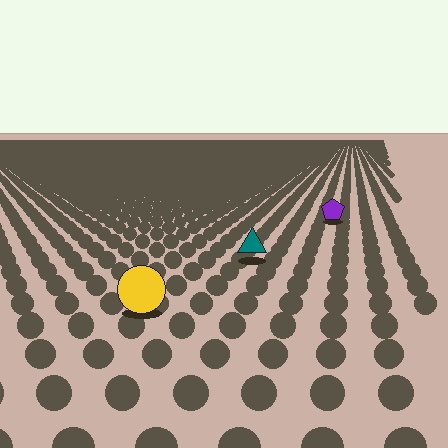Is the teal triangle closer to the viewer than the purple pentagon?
Yes. The teal triangle is closer — you can tell from the texture gradient: the ground texture is coarser near it.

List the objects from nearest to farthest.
From nearest to farthest: the yellow circle, the teal triangle, the purple pentagon.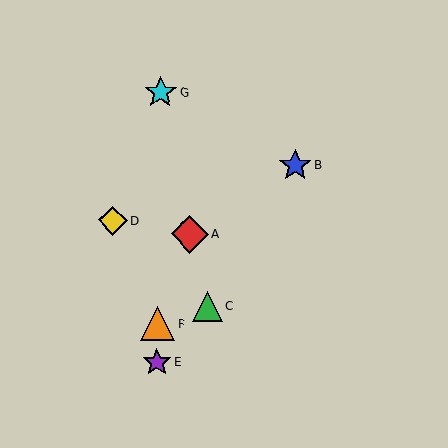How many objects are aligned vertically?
3 objects (E, F, G) are aligned vertically.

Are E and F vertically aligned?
Yes, both are at x≈157.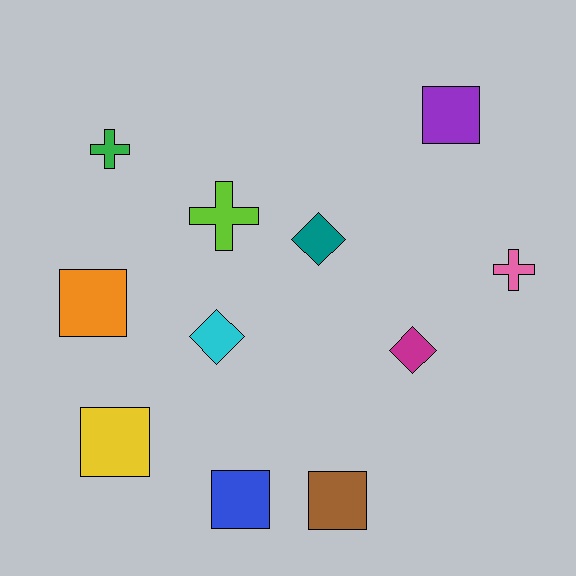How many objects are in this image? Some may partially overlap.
There are 11 objects.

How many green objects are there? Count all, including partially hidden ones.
There is 1 green object.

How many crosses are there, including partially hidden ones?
There are 3 crosses.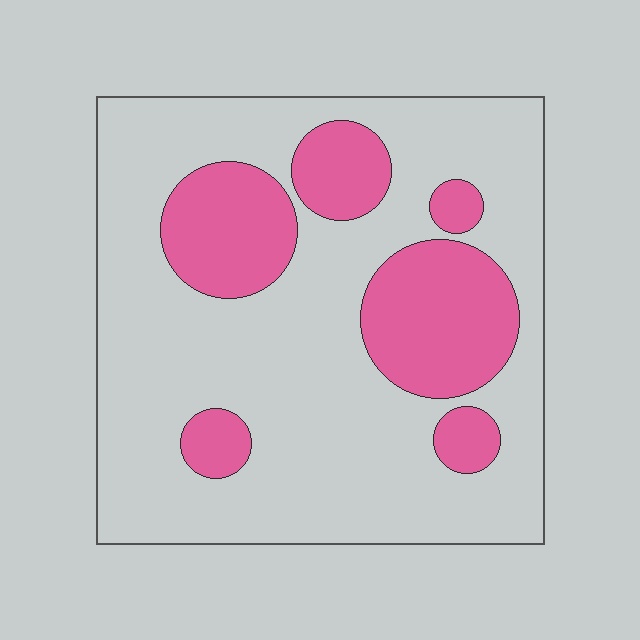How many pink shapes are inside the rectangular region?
6.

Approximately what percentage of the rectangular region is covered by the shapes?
Approximately 25%.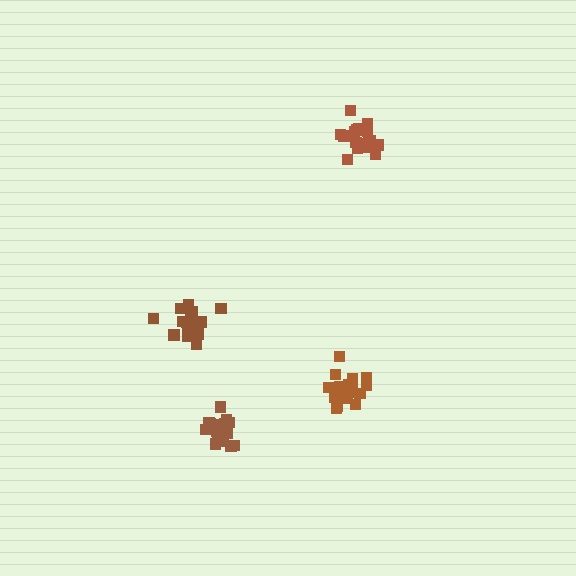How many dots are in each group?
Group 1: 18 dots, Group 2: 18 dots, Group 3: 19 dots, Group 4: 19 dots (74 total).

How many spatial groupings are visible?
There are 4 spatial groupings.